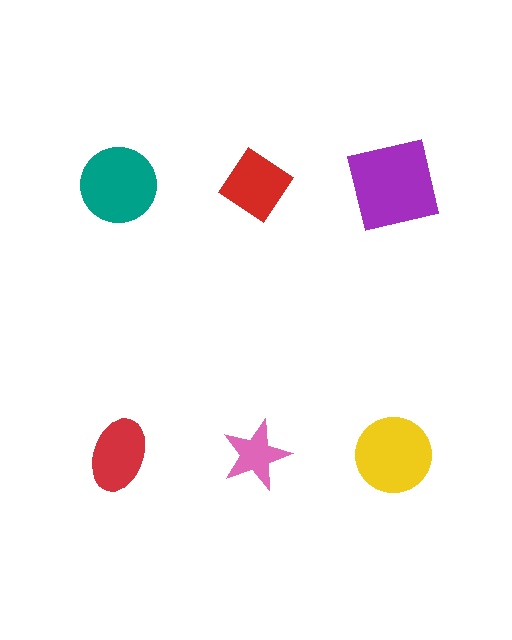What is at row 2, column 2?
A pink star.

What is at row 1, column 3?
A purple square.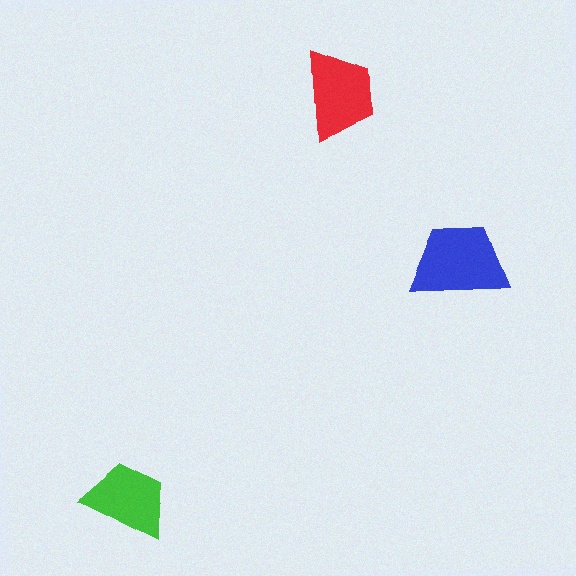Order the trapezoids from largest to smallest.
the blue one, the red one, the green one.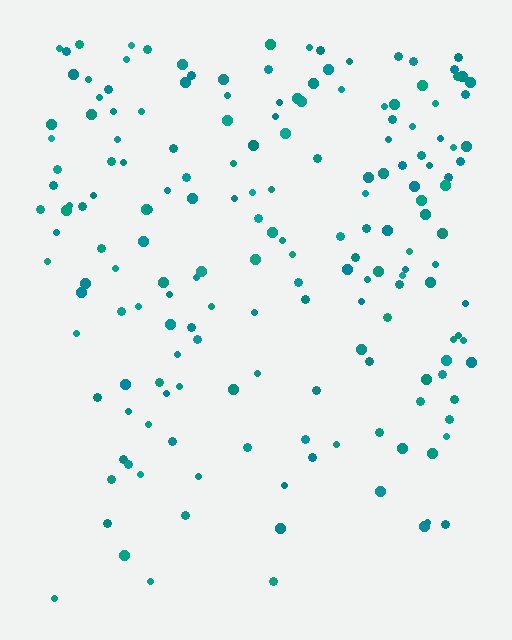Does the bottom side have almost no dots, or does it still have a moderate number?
Still a moderate number, just noticeably fewer than the top.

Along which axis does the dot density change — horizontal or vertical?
Vertical.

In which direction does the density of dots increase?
From bottom to top, with the top side densest.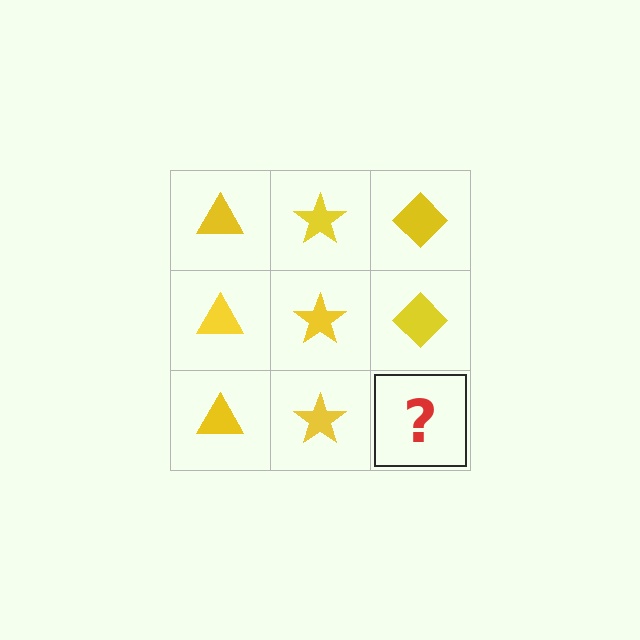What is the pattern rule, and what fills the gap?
The rule is that each column has a consistent shape. The gap should be filled with a yellow diamond.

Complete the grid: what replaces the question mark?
The question mark should be replaced with a yellow diamond.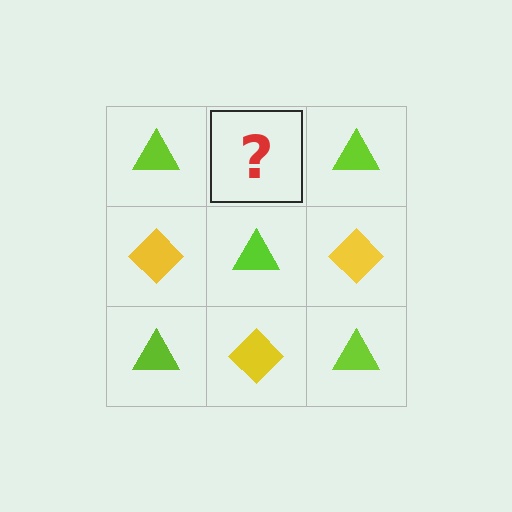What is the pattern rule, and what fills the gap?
The rule is that it alternates lime triangle and yellow diamond in a checkerboard pattern. The gap should be filled with a yellow diamond.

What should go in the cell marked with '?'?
The missing cell should contain a yellow diamond.